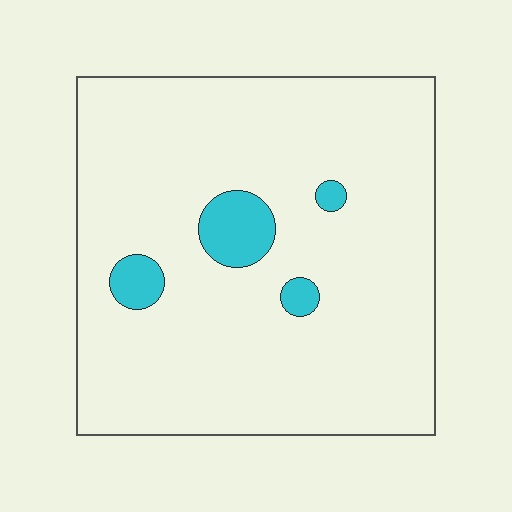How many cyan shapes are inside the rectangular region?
4.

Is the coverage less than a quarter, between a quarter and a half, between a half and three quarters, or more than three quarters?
Less than a quarter.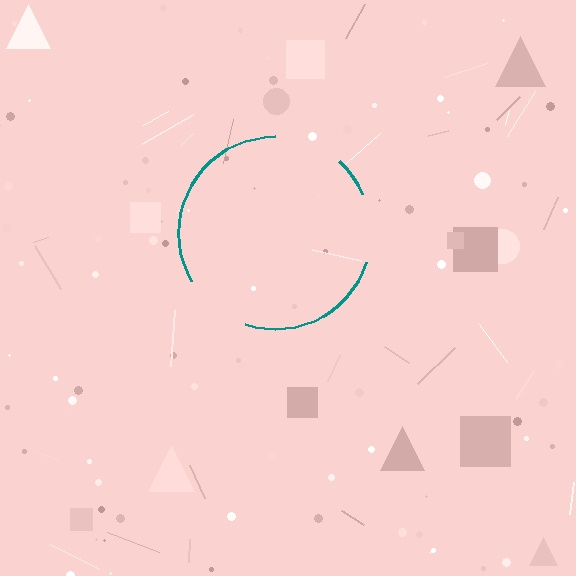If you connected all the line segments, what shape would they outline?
They would outline a circle.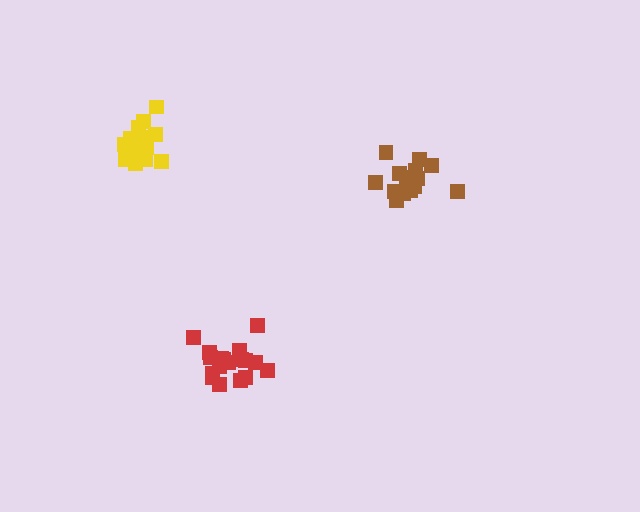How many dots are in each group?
Group 1: 16 dots, Group 2: 18 dots, Group 3: 17 dots (51 total).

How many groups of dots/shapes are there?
There are 3 groups.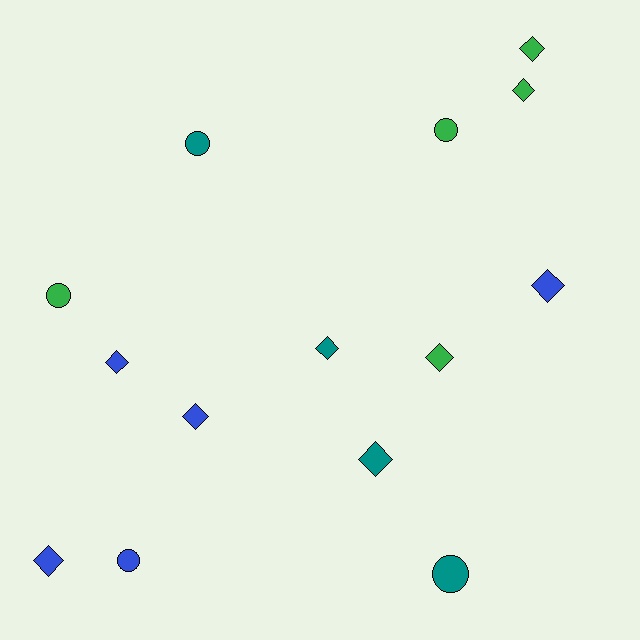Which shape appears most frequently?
Diamond, with 9 objects.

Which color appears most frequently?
Blue, with 5 objects.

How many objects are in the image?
There are 14 objects.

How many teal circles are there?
There are 2 teal circles.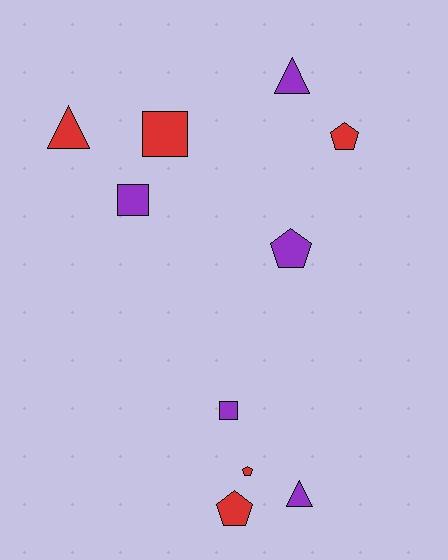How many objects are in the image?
There are 10 objects.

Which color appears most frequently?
Red, with 5 objects.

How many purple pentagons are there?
There is 1 purple pentagon.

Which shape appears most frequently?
Pentagon, with 4 objects.